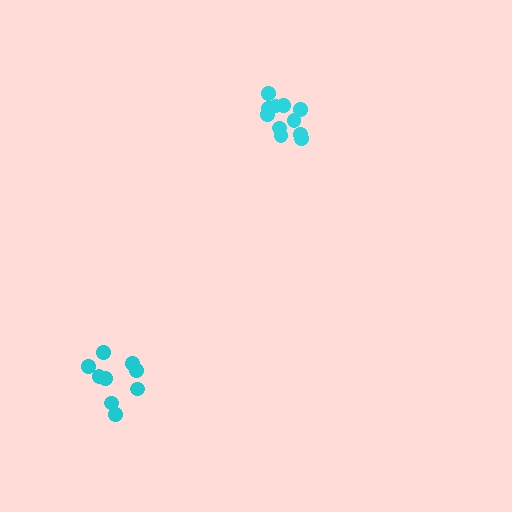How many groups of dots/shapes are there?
There are 2 groups.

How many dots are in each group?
Group 1: 9 dots, Group 2: 11 dots (20 total).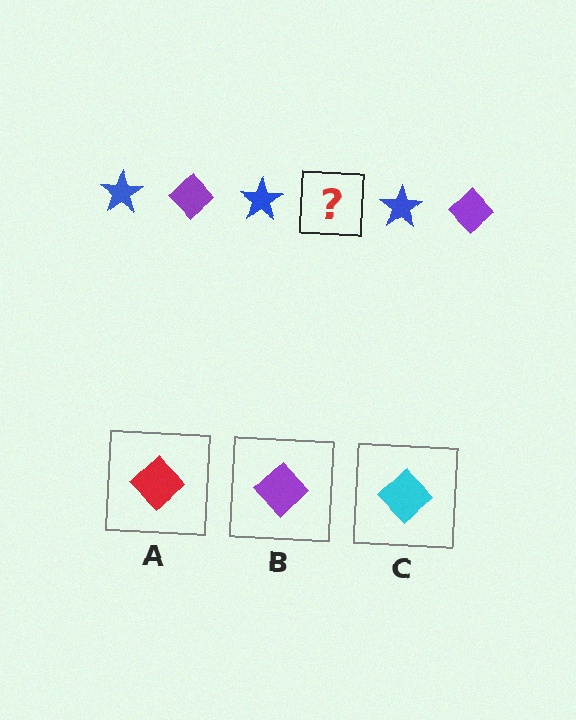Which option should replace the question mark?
Option B.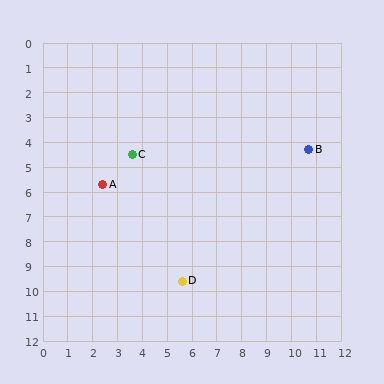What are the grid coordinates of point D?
Point D is at approximately (5.6, 9.6).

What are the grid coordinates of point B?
Point B is at approximately (10.7, 4.3).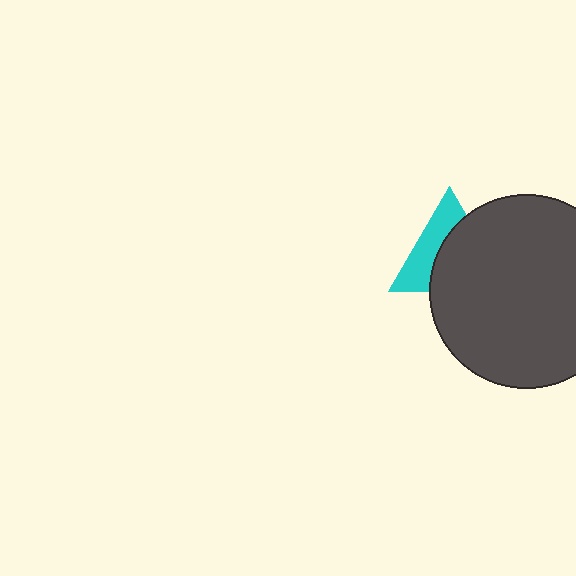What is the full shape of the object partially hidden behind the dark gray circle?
The partially hidden object is a cyan triangle.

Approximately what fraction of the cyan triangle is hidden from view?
Roughly 57% of the cyan triangle is hidden behind the dark gray circle.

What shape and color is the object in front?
The object in front is a dark gray circle.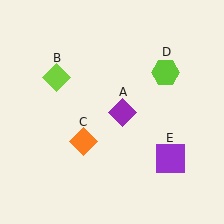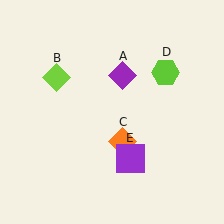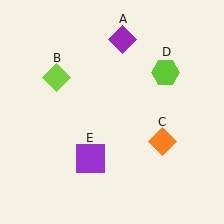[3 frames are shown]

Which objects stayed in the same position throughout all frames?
Lime diamond (object B) and lime hexagon (object D) remained stationary.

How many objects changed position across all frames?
3 objects changed position: purple diamond (object A), orange diamond (object C), purple square (object E).